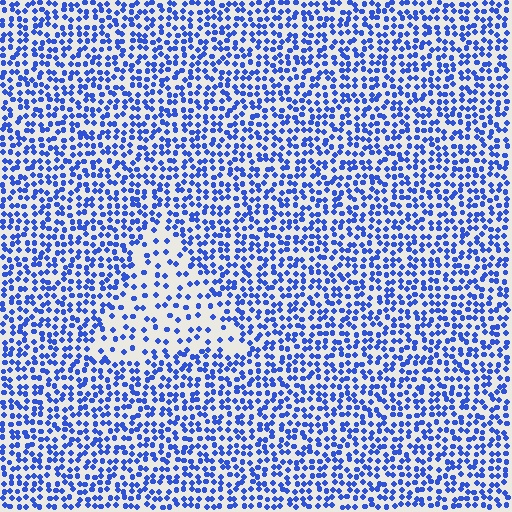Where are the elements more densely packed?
The elements are more densely packed outside the triangle boundary.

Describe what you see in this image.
The image contains small blue elements arranged at two different densities. A triangle-shaped region is visible where the elements are less densely packed than the surrounding area.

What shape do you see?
I see a triangle.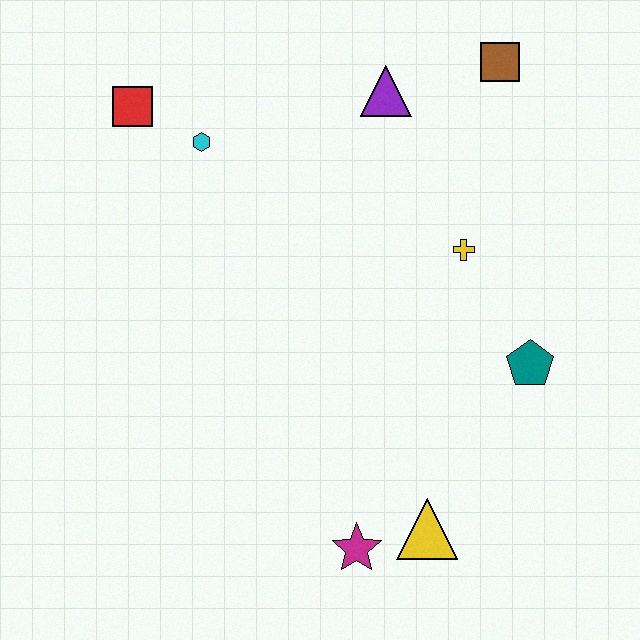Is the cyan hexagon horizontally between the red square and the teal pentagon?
Yes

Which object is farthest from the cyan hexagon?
The yellow triangle is farthest from the cyan hexagon.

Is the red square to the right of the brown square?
No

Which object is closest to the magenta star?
The yellow triangle is closest to the magenta star.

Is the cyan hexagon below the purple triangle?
Yes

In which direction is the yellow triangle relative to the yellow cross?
The yellow triangle is below the yellow cross.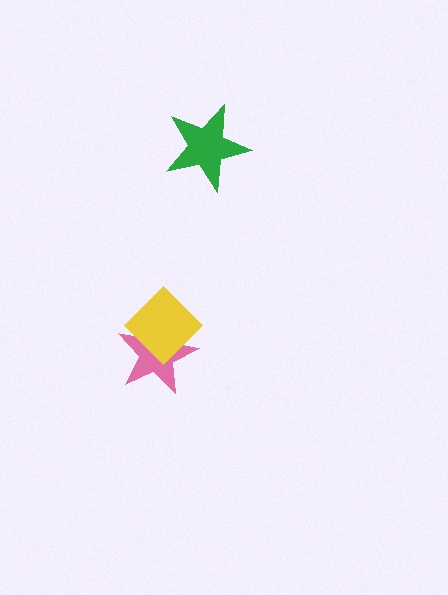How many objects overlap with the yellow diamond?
1 object overlaps with the yellow diamond.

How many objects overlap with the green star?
0 objects overlap with the green star.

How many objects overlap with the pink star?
1 object overlaps with the pink star.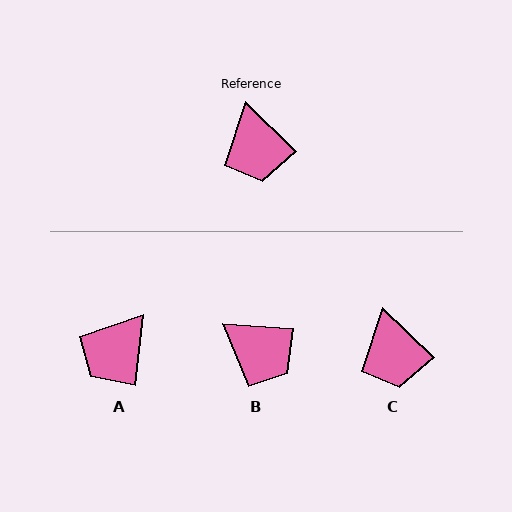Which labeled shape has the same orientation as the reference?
C.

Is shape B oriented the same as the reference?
No, it is off by about 40 degrees.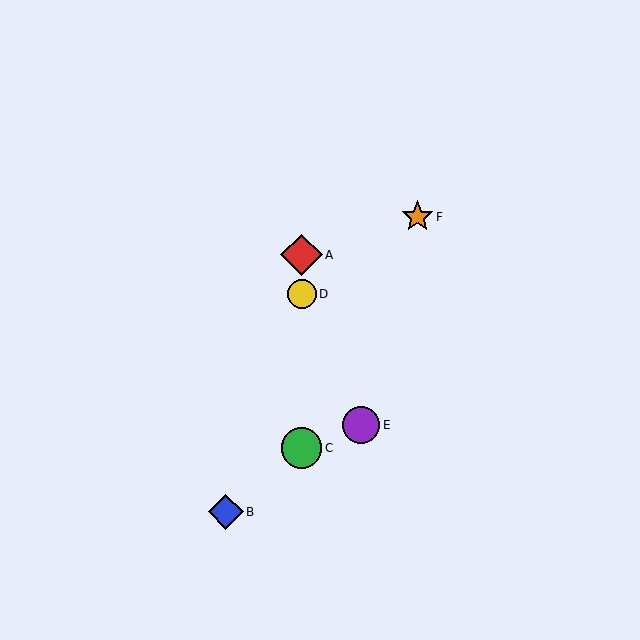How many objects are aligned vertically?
3 objects (A, C, D) are aligned vertically.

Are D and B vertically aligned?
No, D is at x≈302 and B is at x≈226.